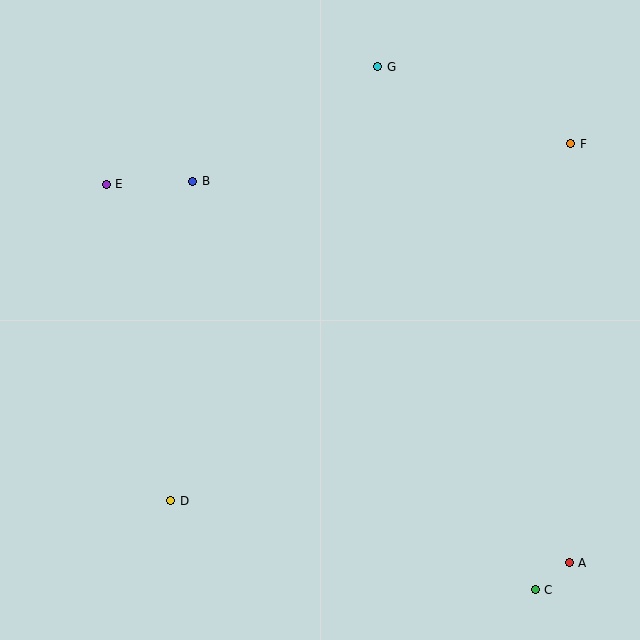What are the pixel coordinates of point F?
Point F is at (571, 144).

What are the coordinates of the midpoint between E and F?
The midpoint between E and F is at (338, 164).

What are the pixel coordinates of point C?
Point C is at (535, 590).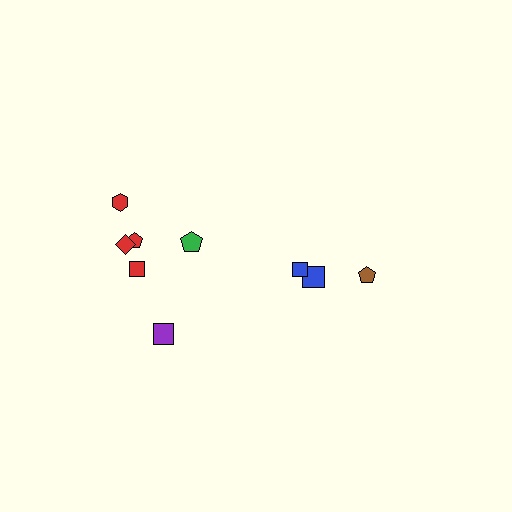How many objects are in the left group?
There are 6 objects.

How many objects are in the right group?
There are 3 objects.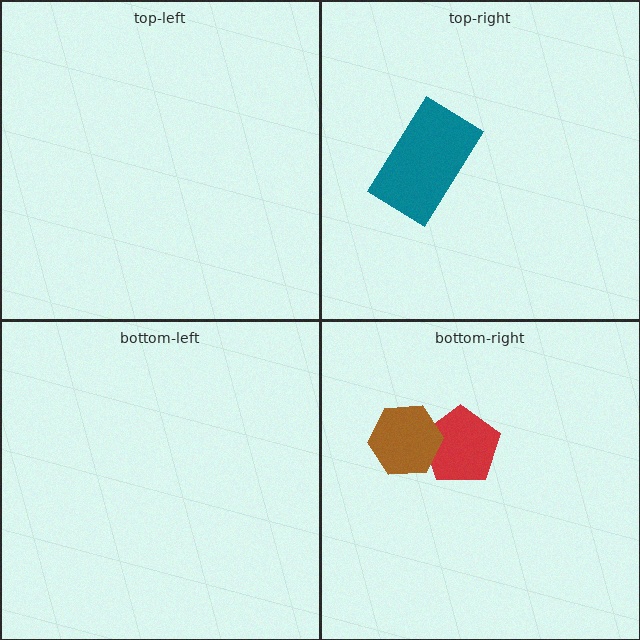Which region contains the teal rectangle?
The top-right region.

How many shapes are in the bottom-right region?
2.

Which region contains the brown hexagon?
The bottom-right region.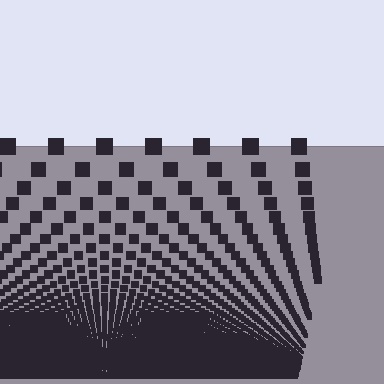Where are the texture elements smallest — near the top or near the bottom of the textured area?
Near the bottom.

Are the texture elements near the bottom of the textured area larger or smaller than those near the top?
Smaller. The gradient is inverted — elements near the bottom are smaller and denser.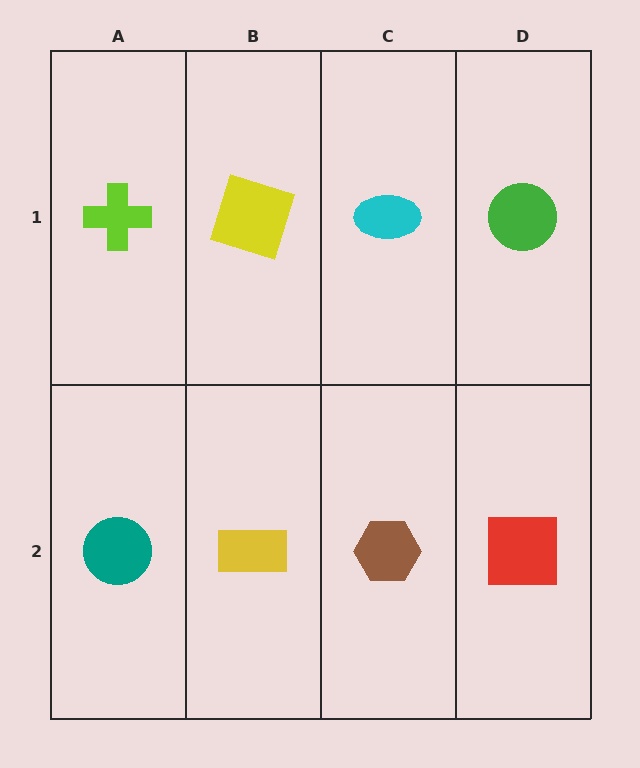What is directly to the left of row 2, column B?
A teal circle.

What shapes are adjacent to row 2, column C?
A cyan ellipse (row 1, column C), a yellow rectangle (row 2, column B), a red square (row 2, column D).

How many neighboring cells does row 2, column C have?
3.